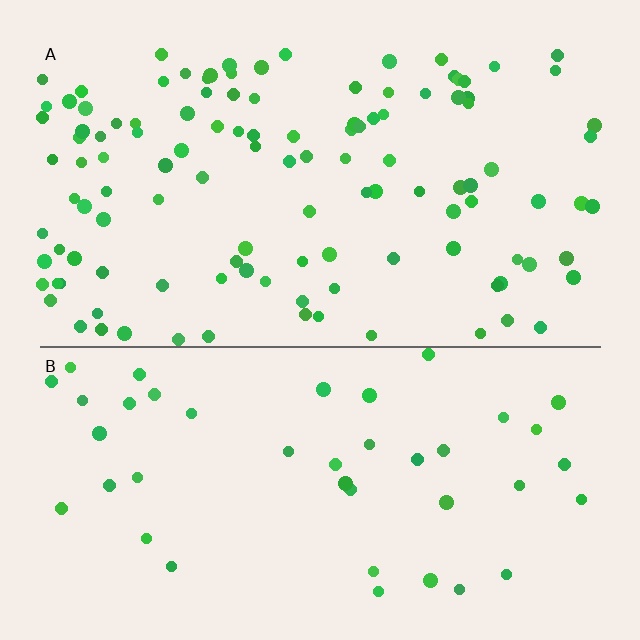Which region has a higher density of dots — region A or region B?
A (the top).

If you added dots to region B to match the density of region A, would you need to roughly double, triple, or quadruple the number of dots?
Approximately triple.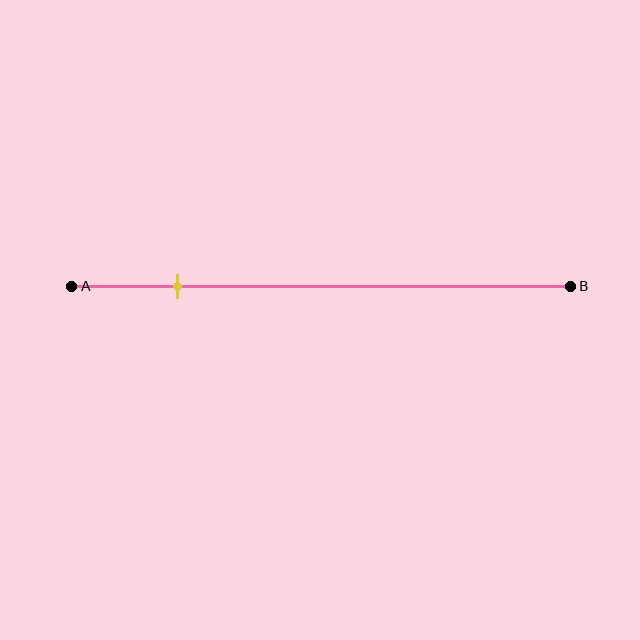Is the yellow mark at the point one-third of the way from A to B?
No, the mark is at about 20% from A, not at the 33% one-third point.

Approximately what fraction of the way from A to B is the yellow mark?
The yellow mark is approximately 20% of the way from A to B.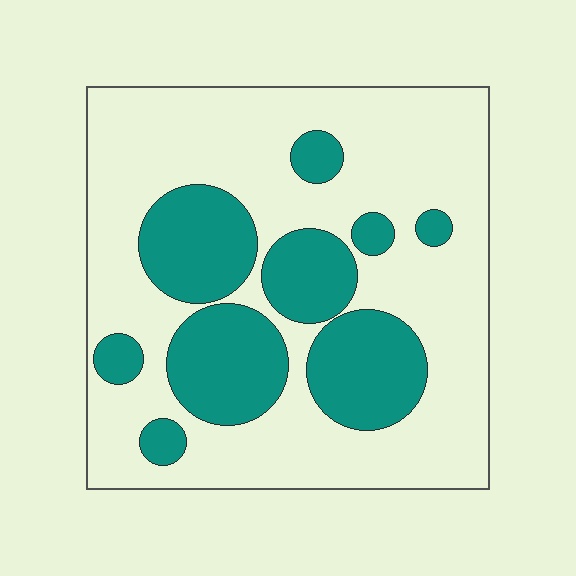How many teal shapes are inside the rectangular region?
9.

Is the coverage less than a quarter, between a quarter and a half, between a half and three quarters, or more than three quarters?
Between a quarter and a half.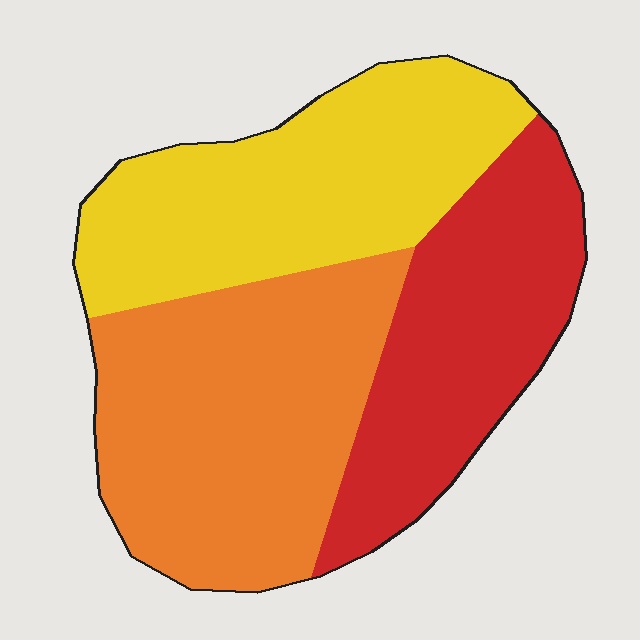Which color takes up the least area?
Red, at roughly 30%.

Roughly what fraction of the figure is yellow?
Yellow covers roughly 35% of the figure.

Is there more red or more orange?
Orange.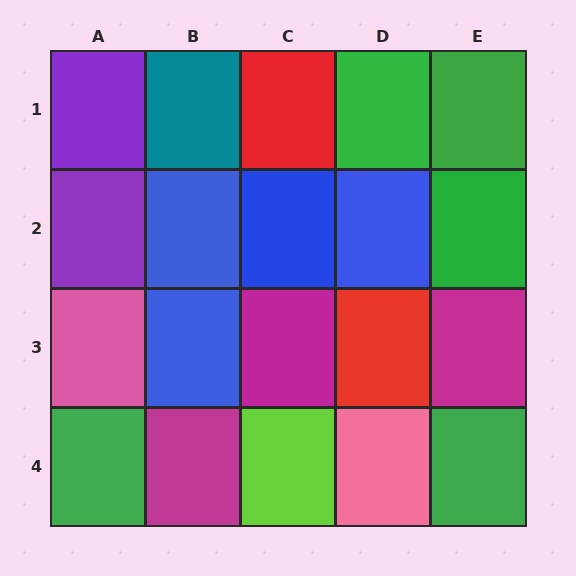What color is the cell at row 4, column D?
Pink.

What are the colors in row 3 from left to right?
Pink, blue, magenta, red, magenta.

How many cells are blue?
4 cells are blue.